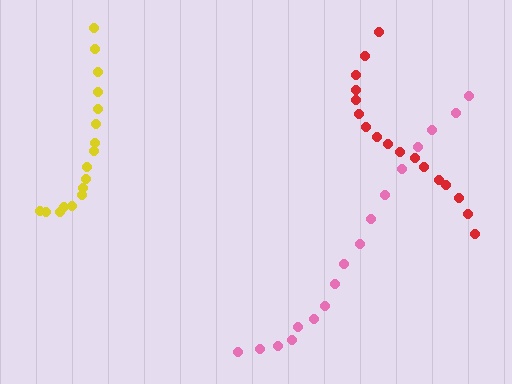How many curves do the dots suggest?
There are 3 distinct paths.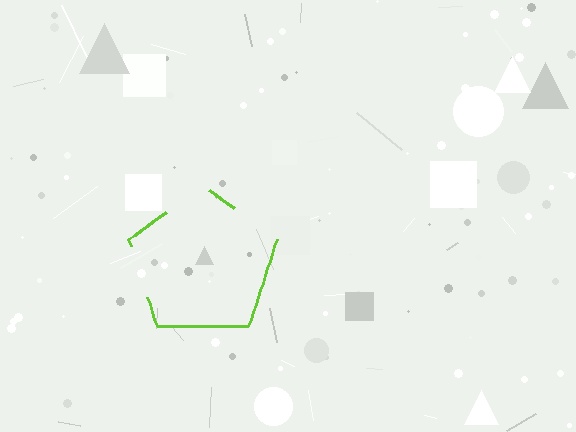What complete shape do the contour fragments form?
The contour fragments form a pentagon.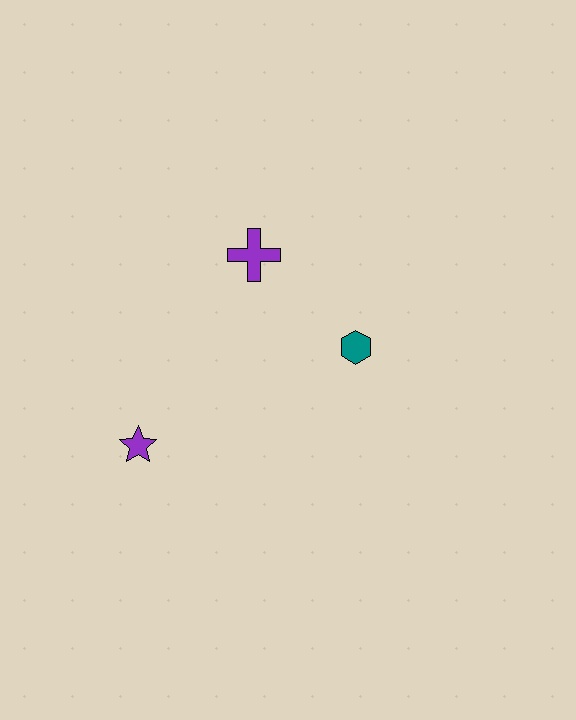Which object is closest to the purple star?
The purple cross is closest to the purple star.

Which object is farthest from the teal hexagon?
The purple star is farthest from the teal hexagon.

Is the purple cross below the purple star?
No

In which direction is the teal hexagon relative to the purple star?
The teal hexagon is to the right of the purple star.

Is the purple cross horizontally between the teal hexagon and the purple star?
Yes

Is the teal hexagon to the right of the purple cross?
Yes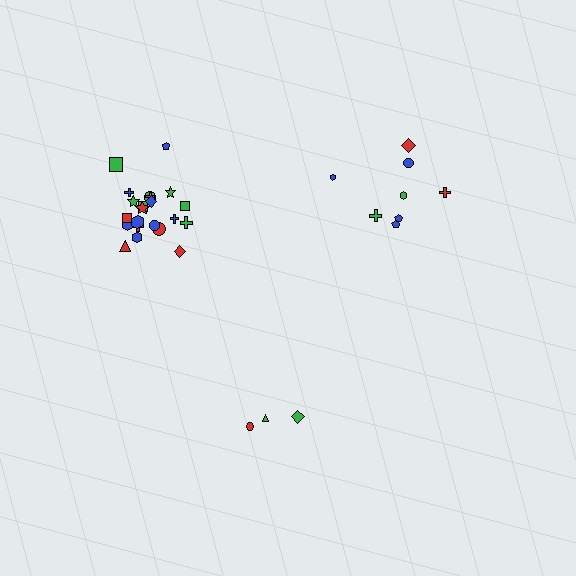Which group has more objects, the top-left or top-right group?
The top-left group.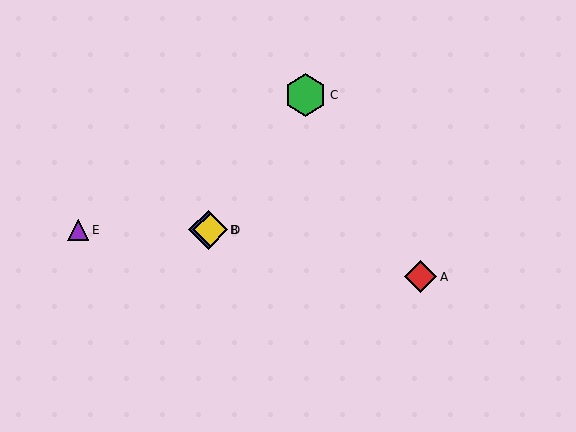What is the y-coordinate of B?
Object B is at y≈230.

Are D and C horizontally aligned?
No, D is at y≈230 and C is at y≈95.